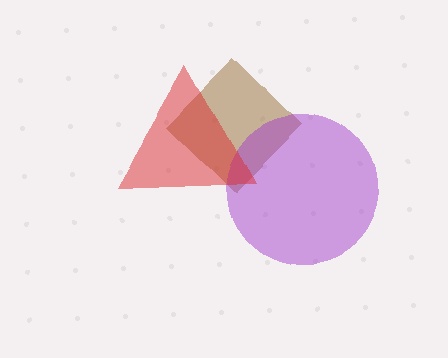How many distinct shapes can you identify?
There are 3 distinct shapes: a brown diamond, a purple circle, a red triangle.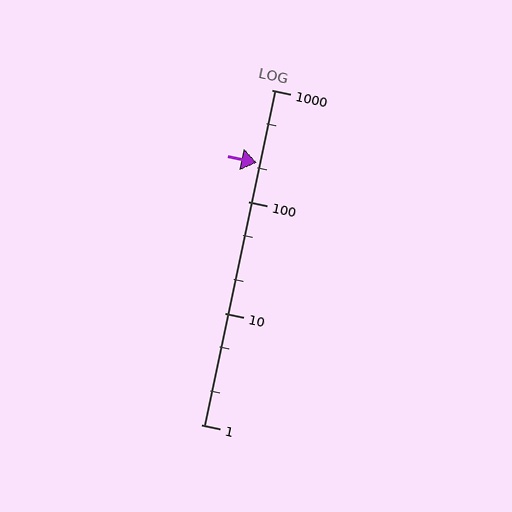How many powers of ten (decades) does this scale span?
The scale spans 3 decades, from 1 to 1000.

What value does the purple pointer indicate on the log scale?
The pointer indicates approximately 220.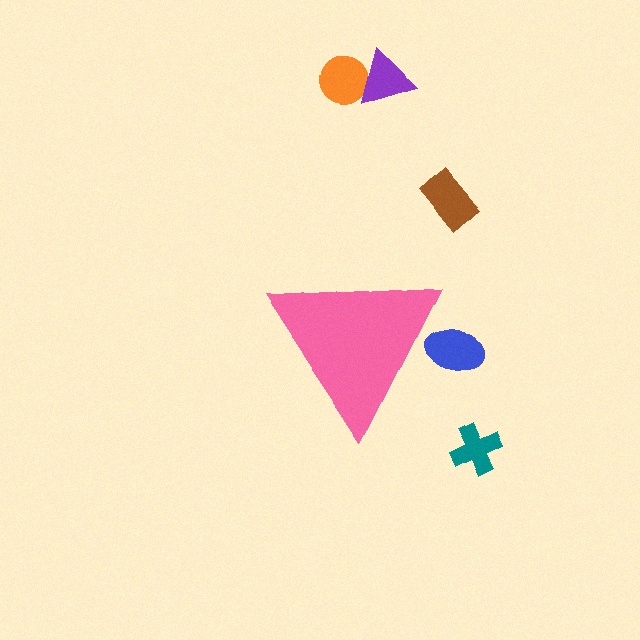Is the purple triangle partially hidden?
No, the purple triangle is fully visible.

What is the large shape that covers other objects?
A pink triangle.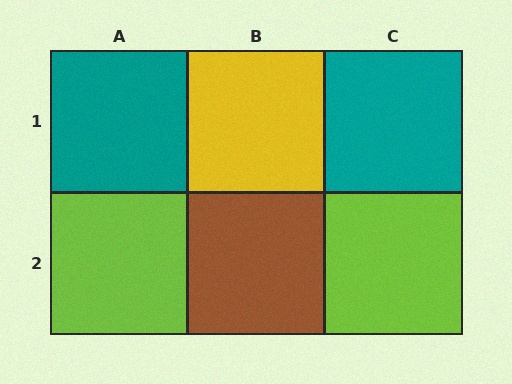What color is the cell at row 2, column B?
Brown.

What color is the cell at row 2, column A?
Lime.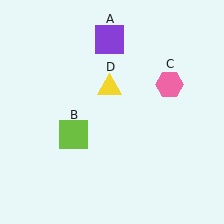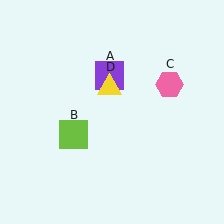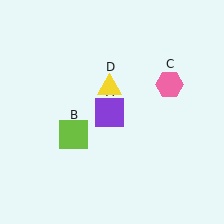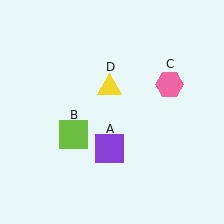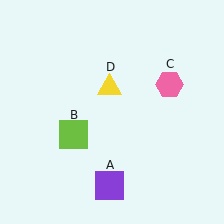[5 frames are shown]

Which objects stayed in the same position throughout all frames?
Lime square (object B) and pink hexagon (object C) and yellow triangle (object D) remained stationary.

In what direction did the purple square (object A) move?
The purple square (object A) moved down.